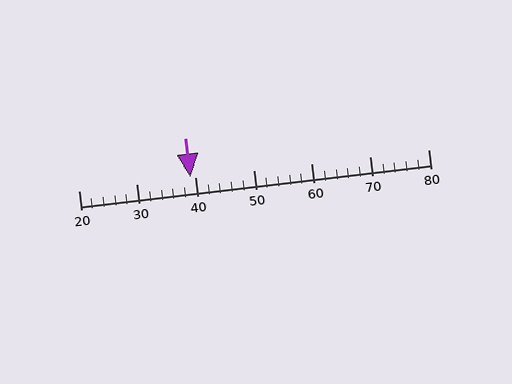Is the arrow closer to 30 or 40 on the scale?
The arrow is closer to 40.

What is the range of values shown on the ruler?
The ruler shows values from 20 to 80.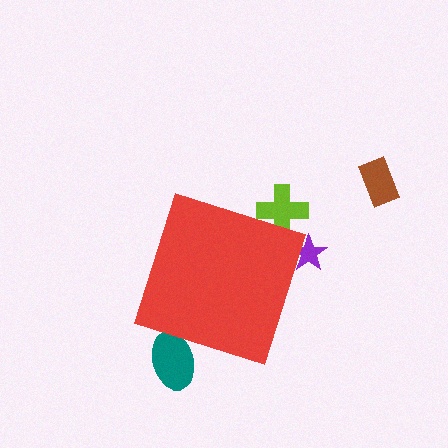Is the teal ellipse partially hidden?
Yes, the teal ellipse is partially hidden behind the red diamond.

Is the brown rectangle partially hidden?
No, the brown rectangle is fully visible.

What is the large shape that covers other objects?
A red diamond.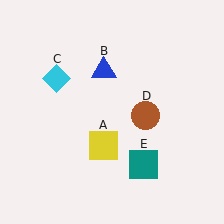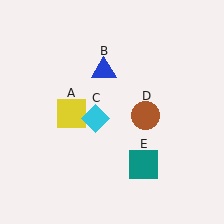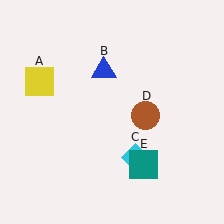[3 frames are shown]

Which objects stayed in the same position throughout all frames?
Blue triangle (object B) and brown circle (object D) and teal square (object E) remained stationary.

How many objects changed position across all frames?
2 objects changed position: yellow square (object A), cyan diamond (object C).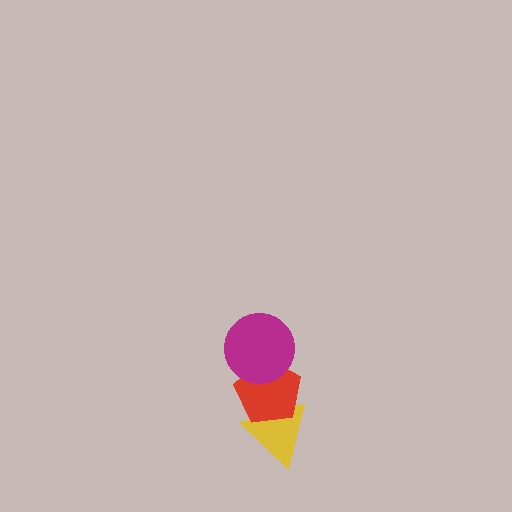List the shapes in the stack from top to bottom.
From top to bottom: the magenta circle, the red pentagon, the yellow triangle.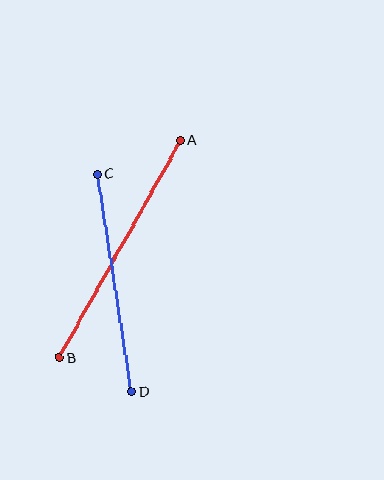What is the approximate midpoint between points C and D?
The midpoint is at approximately (114, 283) pixels.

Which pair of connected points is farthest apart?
Points A and B are farthest apart.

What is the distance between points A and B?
The distance is approximately 249 pixels.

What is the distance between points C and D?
The distance is approximately 220 pixels.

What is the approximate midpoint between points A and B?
The midpoint is at approximately (120, 249) pixels.